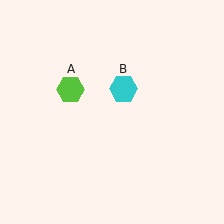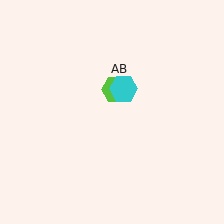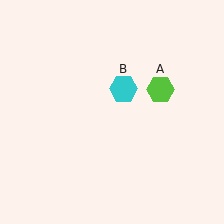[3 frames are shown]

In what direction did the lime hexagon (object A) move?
The lime hexagon (object A) moved right.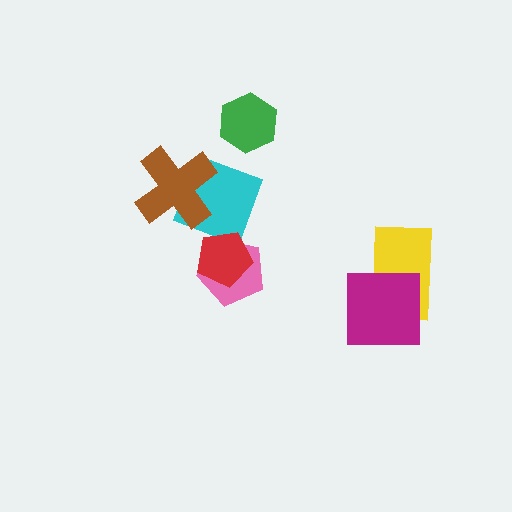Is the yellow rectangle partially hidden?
Yes, it is partially covered by another shape.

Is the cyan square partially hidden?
Yes, it is partially covered by another shape.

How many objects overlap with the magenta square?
1 object overlaps with the magenta square.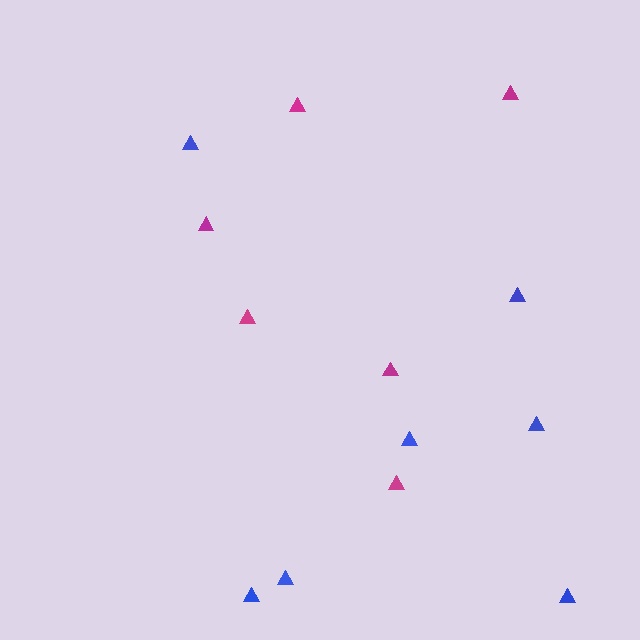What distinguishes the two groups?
There are 2 groups: one group of blue triangles (7) and one group of magenta triangles (6).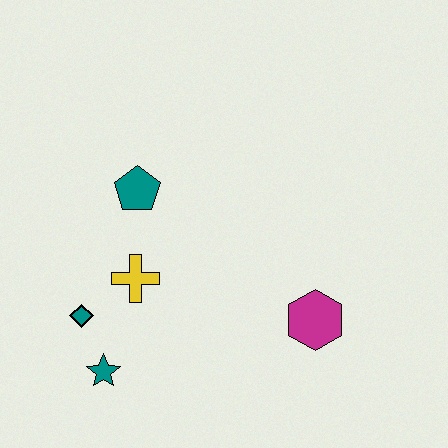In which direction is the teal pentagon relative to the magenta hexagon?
The teal pentagon is to the left of the magenta hexagon.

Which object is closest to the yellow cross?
The teal diamond is closest to the yellow cross.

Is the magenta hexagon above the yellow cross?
No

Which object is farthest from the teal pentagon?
The magenta hexagon is farthest from the teal pentagon.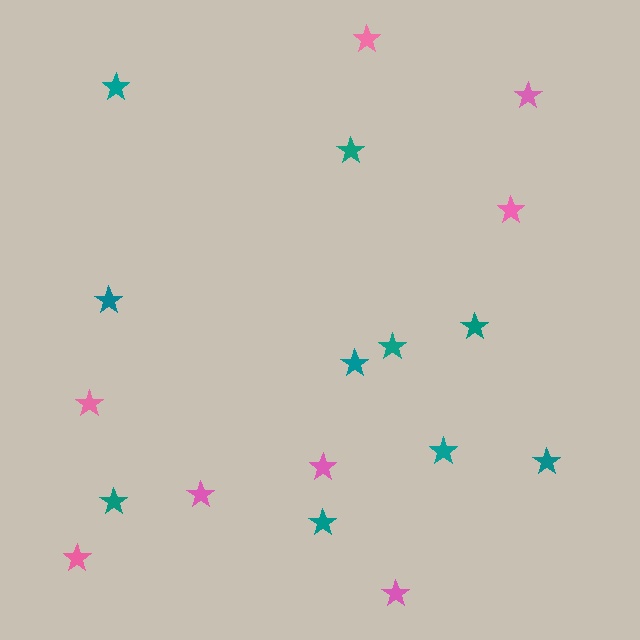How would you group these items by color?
There are 2 groups: one group of pink stars (8) and one group of teal stars (10).